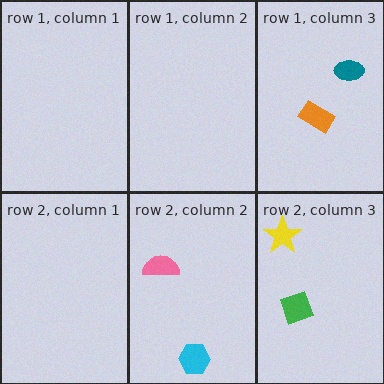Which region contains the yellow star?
The row 2, column 3 region.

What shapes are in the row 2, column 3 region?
The green diamond, the yellow star.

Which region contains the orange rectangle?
The row 1, column 3 region.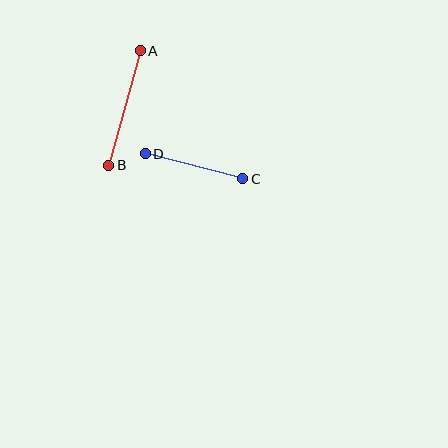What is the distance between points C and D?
The distance is approximately 101 pixels.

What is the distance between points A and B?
The distance is approximately 119 pixels.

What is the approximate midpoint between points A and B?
The midpoint is at approximately (124, 108) pixels.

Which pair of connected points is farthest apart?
Points A and B are farthest apart.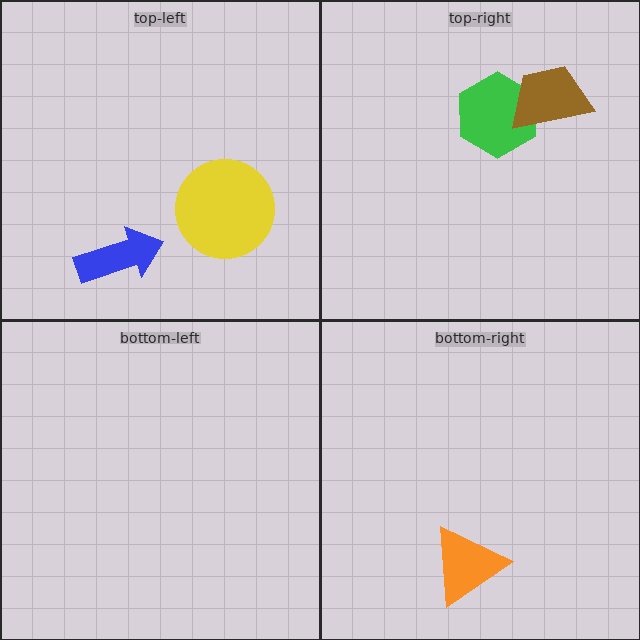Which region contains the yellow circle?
The top-left region.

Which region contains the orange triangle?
The bottom-right region.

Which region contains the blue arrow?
The top-left region.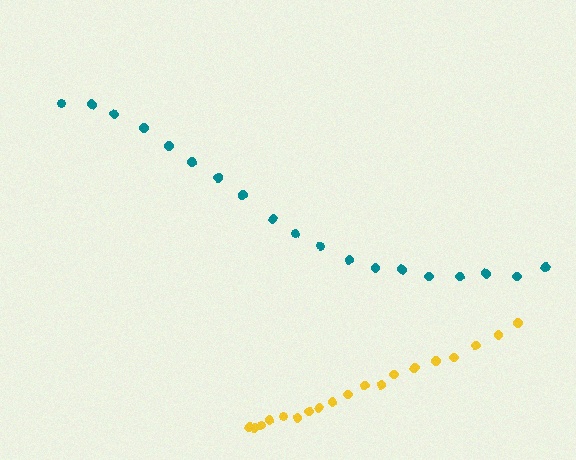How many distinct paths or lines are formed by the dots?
There are 2 distinct paths.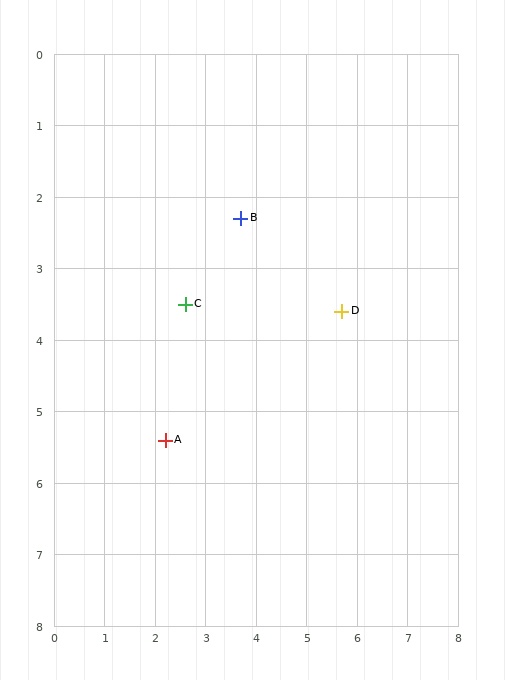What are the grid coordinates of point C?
Point C is at approximately (2.6, 3.5).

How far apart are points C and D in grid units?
Points C and D are about 3.1 grid units apart.